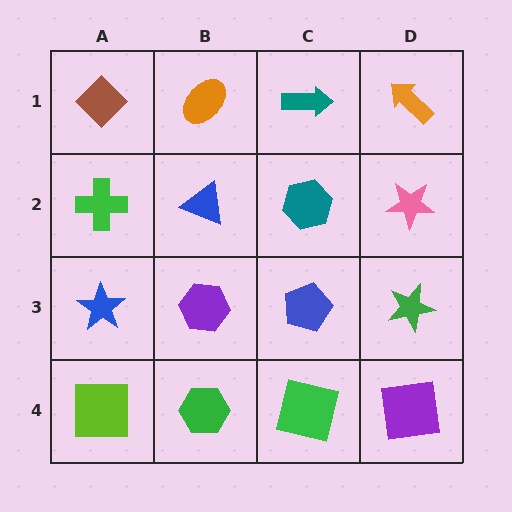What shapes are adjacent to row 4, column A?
A blue star (row 3, column A), a green hexagon (row 4, column B).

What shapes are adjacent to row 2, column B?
An orange ellipse (row 1, column B), a purple hexagon (row 3, column B), a green cross (row 2, column A), a teal hexagon (row 2, column C).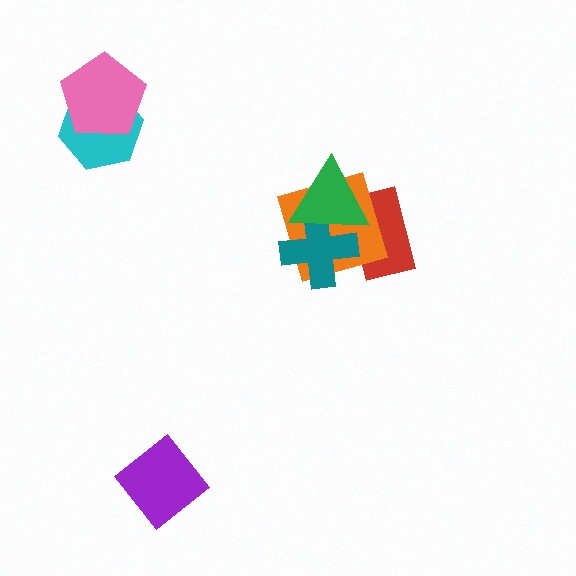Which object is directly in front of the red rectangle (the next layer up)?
The orange square is directly in front of the red rectangle.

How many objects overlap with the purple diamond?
0 objects overlap with the purple diamond.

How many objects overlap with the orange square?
3 objects overlap with the orange square.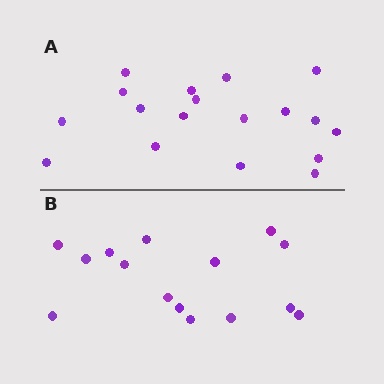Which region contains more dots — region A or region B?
Region A (the top region) has more dots.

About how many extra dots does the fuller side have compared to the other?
Region A has just a few more — roughly 2 or 3 more dots than region B.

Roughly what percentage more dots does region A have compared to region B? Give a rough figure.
About 20% more.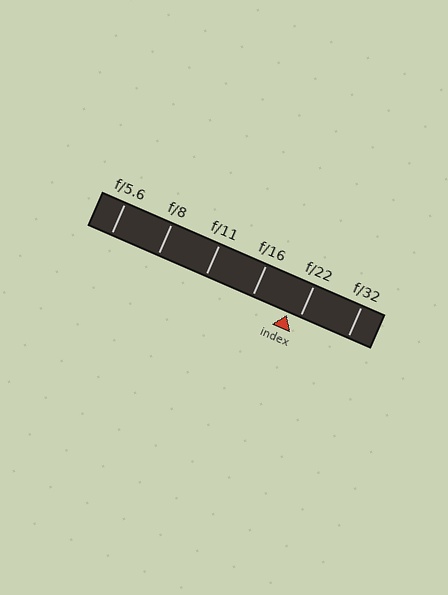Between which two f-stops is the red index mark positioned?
The index mark is between f/16 and f/22.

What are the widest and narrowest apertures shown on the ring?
The widest aperture shown is f/5.6 and the narrowest is f/32.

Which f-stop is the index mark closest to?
The index mark is closest to f/22.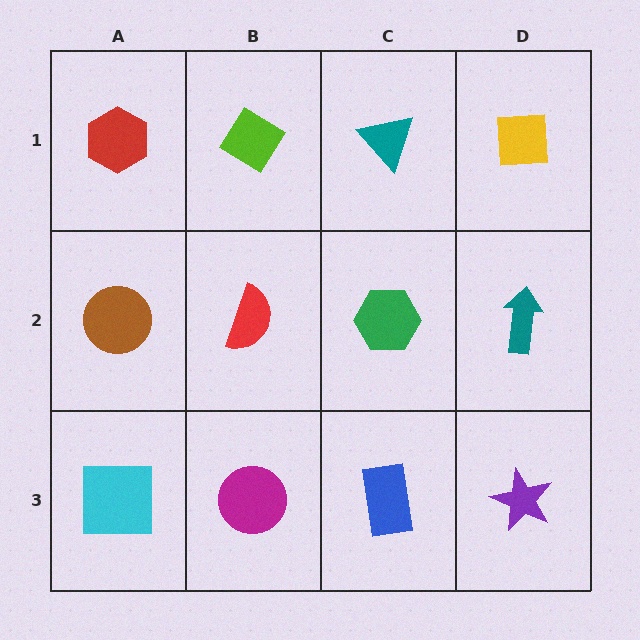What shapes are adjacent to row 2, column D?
A yellow square (row 1, column D), a purple star (row 3, column D), a green hexagon (row 2, column C).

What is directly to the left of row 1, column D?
A teal triangle.